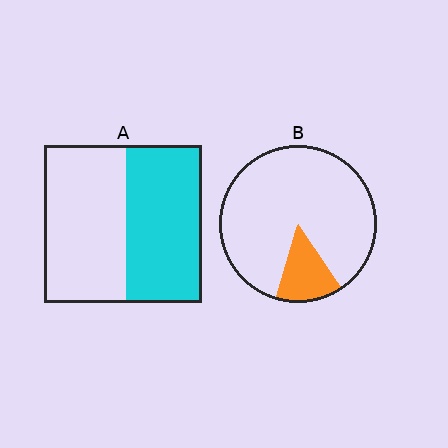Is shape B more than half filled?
No.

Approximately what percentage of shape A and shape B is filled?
A is approximately 50% and B is approximately 15%.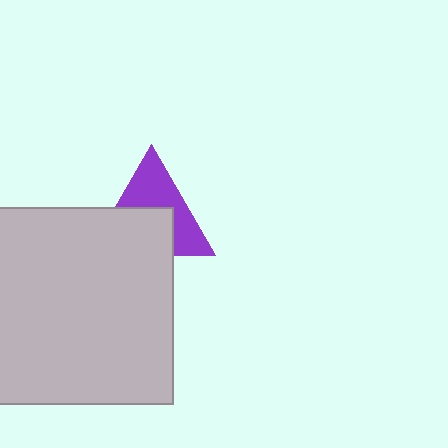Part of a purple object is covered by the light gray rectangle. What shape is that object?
It is a triangle.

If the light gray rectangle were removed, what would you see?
You would see the complete purple triangle.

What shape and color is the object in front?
The object in front is a light gray rectangle.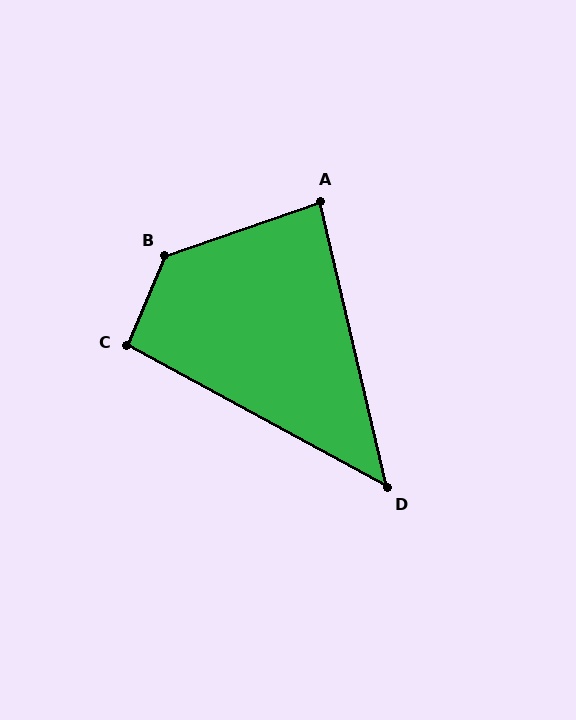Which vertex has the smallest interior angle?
D, at approximately 48 degrees.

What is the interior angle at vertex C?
Approximately 96 degrees (obtuse).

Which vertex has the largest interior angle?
B, at approximately 132 degrees.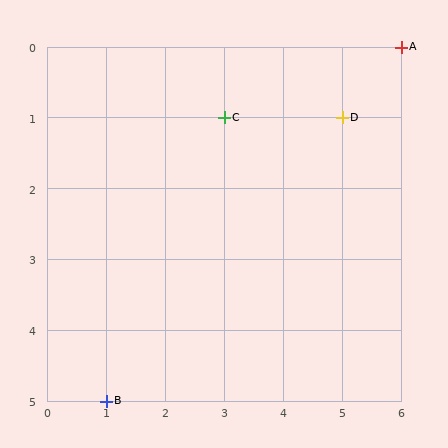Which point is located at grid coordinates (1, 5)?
Point B is at (1, 5).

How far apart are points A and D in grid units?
Points A and D are 1 column and 1 row apart (about 1.4 grid units diagonally).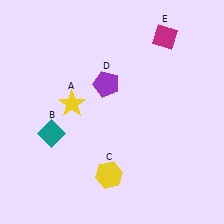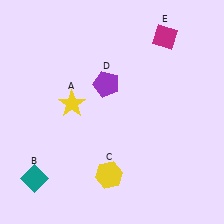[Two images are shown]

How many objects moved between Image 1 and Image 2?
1 object moved between the two images.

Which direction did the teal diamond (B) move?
The teal diamond (B) moved down.